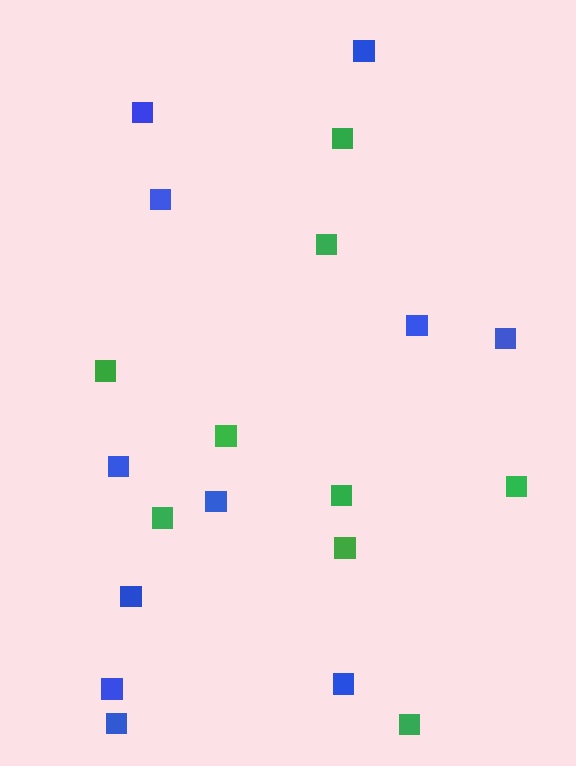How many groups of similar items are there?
There are 2 groups: one group of blue squares (11) and one group of green squares (9).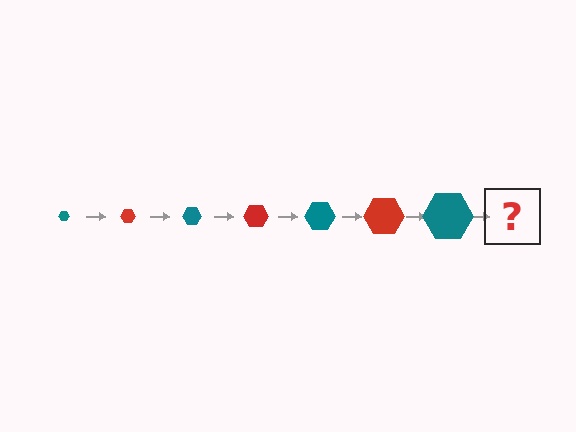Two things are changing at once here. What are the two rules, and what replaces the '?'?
The two rules are that the hexagon grows larger each step and the color cycles through teal and red. The '?' should be a red hexagon, larger than the previous one.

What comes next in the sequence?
The next element should be a red hexagon, larger than the previous one.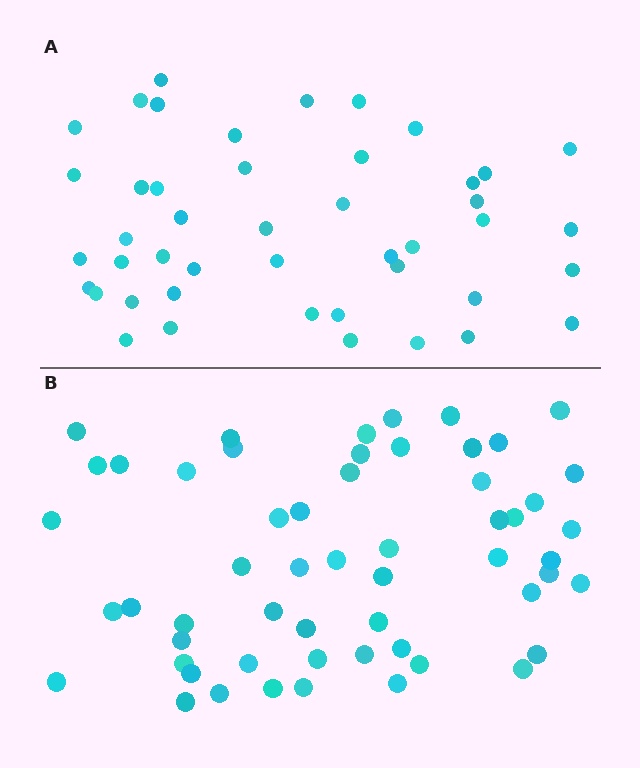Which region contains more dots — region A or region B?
Region B (the bottom region) has more dots.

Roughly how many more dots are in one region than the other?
Region B has roughly 12 or so more dots than region A.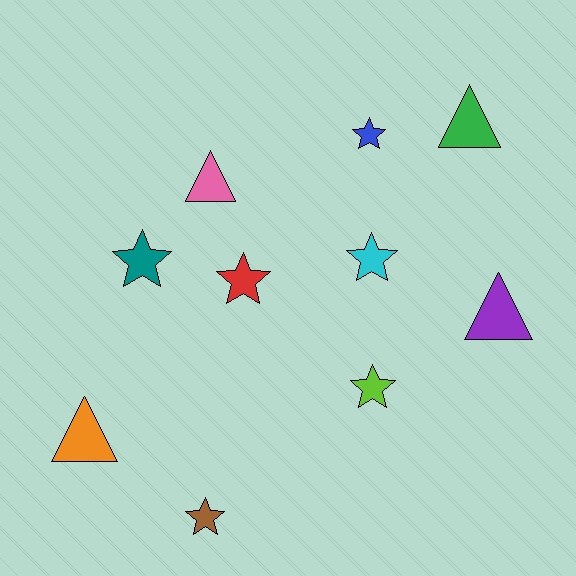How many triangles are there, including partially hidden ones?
There are 4 triangles.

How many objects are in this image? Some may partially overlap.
There are 10 objects.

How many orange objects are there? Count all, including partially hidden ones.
There is 1 orange object.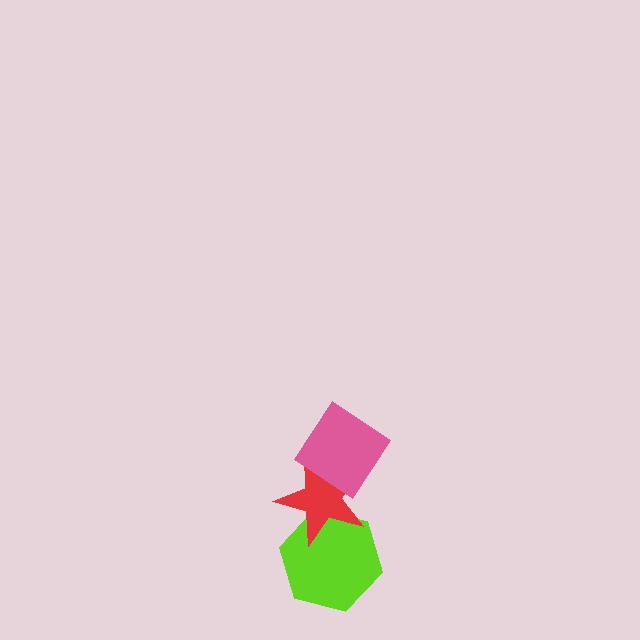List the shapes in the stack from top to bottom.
From top to bottom: the pink diamond, the red star, the lime hexagon.